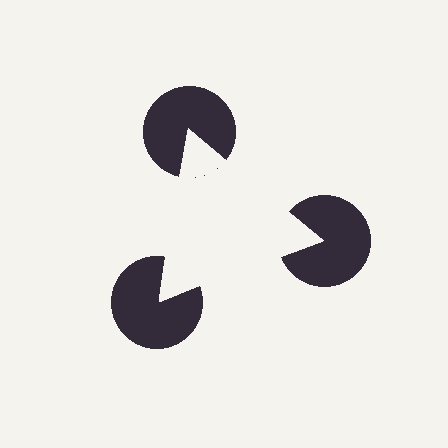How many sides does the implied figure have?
3 sides.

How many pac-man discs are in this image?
There are 3 — one at each vertex of the illusory triangle.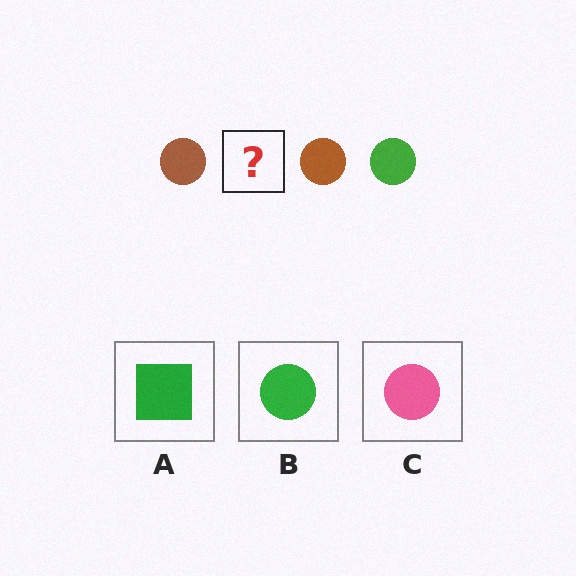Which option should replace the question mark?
Option B.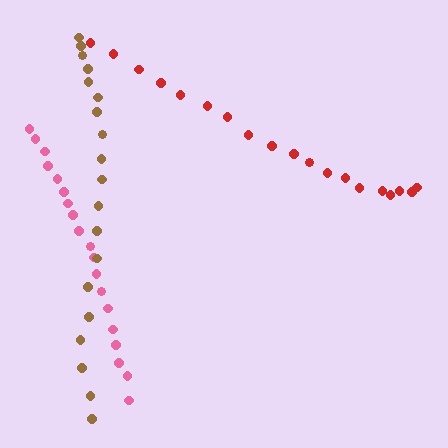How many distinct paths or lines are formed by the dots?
There are 3 distinct paths.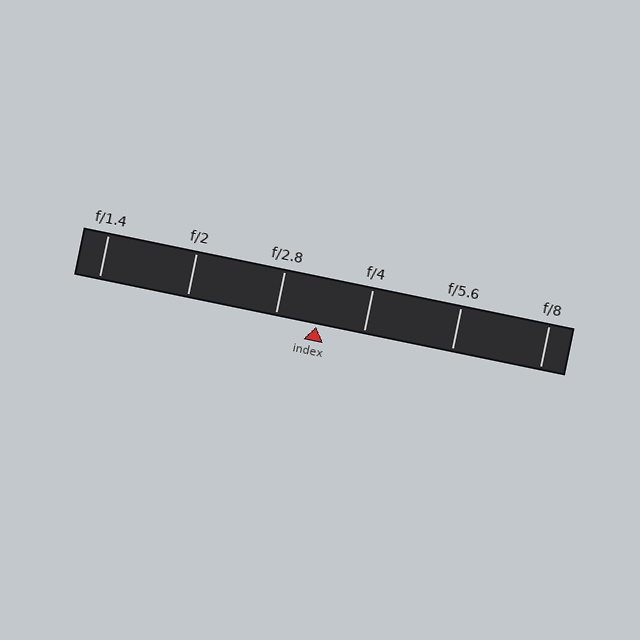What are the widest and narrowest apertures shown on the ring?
The widest aperture shown is f/1.4 and the narrowest is f/8.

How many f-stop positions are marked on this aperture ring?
There are 6 f-stop positions marked.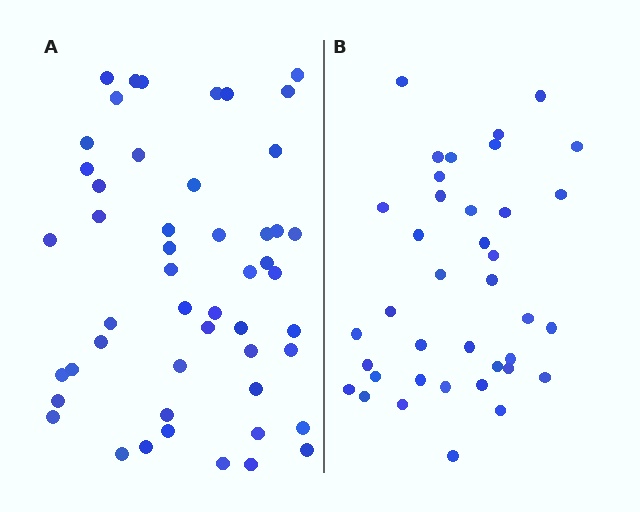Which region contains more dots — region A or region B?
Region A (the left region) has more dots.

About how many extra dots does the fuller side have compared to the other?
Region A has roughly 12 or so more dots than region B.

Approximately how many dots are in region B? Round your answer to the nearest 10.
About 40 dots. (The exact count is 38, which rounds to 40.)